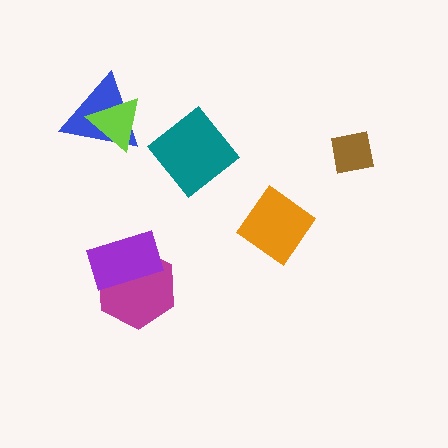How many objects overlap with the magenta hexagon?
1 object overlaps with the magenta hexagon.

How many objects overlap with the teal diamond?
0 objects overlap with the teal diamond.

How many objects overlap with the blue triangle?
1 object overlaps with the blue triangle.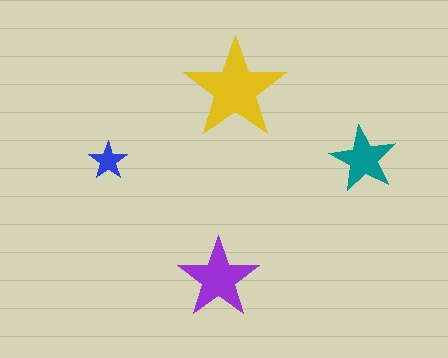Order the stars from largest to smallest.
the yellow one, the purple one, the teal one, the blue one.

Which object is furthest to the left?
The blue star is leftmost.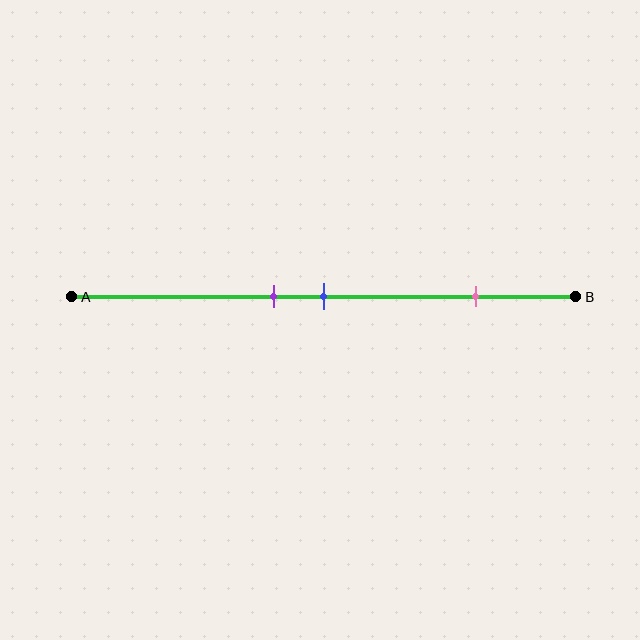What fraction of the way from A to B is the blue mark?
The blue mark is approximately 50% (0.5) of the way from A to B.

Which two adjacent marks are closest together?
The purple and blue marks are the closest adjacent pair.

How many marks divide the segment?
There are 3 marks dividing the segment.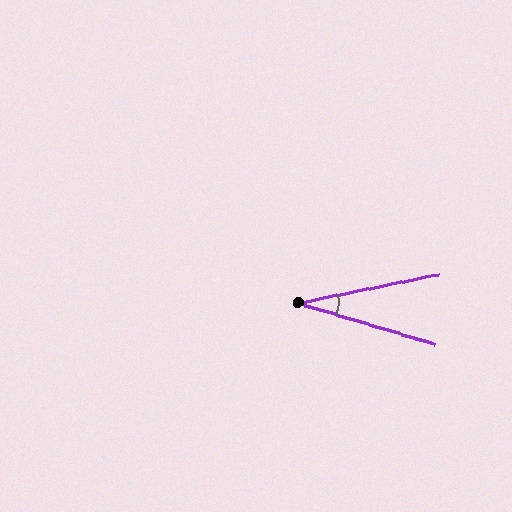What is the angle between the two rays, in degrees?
Approximately 28 degrees.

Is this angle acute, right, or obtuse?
It is acute.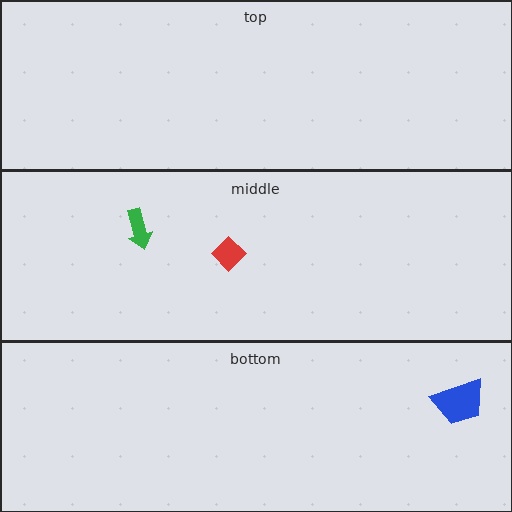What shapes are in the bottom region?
The blue trapezoid.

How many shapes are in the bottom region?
1.